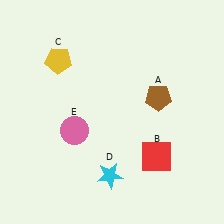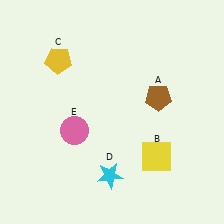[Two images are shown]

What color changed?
The square (B) changed from red in Image 1 to yellow in Image 2.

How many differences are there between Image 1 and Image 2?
There is 1 difference between the two images.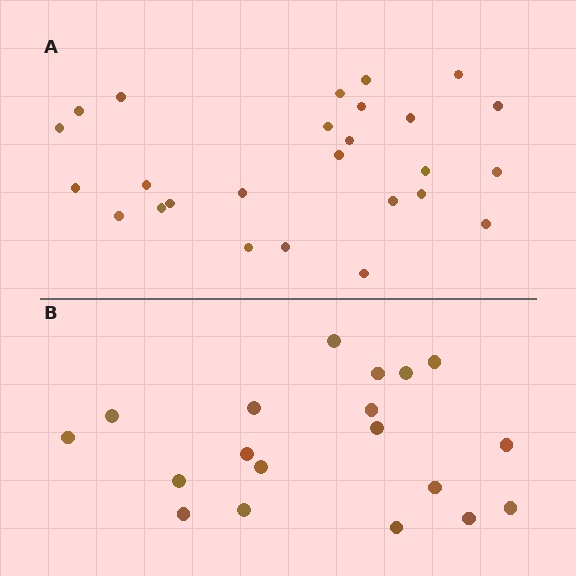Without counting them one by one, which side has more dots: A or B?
Region A (the top region) has more dots.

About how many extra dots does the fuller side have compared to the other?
Region A has roughly 8 or so more dots than region B.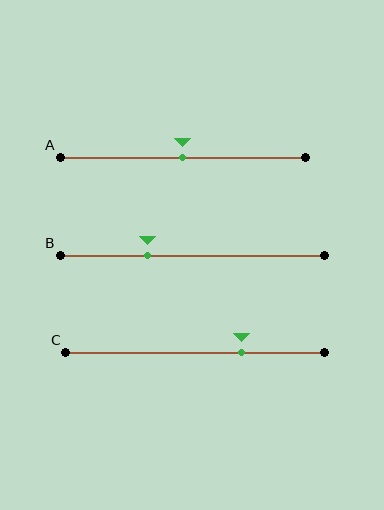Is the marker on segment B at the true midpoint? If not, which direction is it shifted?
No, the marker on segment B is shifted to the left by about 17% of the segment length.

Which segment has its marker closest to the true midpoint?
Segment A has its marker closest to the true midpoint.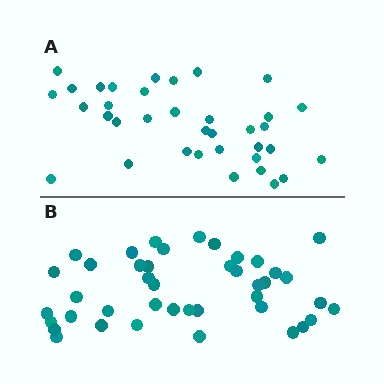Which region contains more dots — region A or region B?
Region B (the bottom region) has more dots.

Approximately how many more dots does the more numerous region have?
Region B has about 6 more dots than region A.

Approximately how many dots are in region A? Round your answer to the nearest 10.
About 40 dots. (The exact count is 36, which rounds to 40.)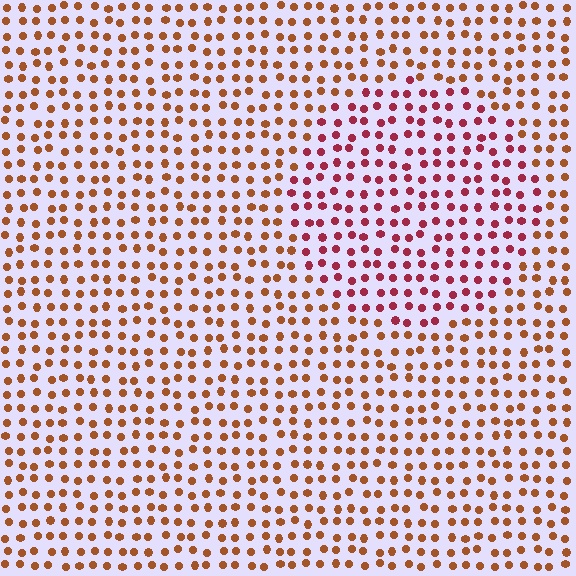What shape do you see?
I see a circle.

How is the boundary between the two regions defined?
The boundary is defined purely by a slight shift in hue (about 38 degrees). Spacing, size, and orientation are identical on both sides.